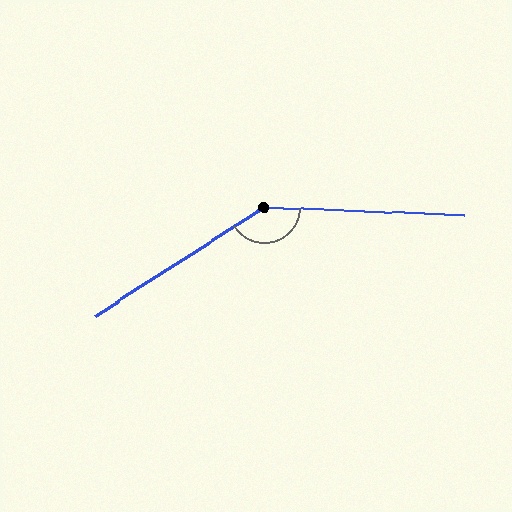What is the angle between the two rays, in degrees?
Approximately 145 degrees.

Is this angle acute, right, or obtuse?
It is obtuse.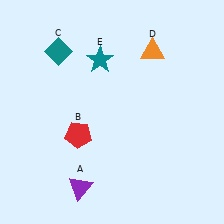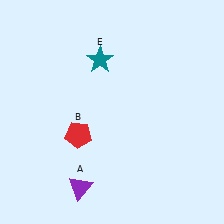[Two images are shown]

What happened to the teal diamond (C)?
The teal diamond (C) was removed in Image 2. It was in the top-left area of Image 1.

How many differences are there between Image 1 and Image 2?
There are 2 differences between the two images.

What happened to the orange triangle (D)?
The orange triangle (D) was removed in Image 2. It was in the top-right area of Image 1.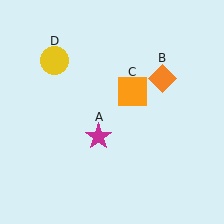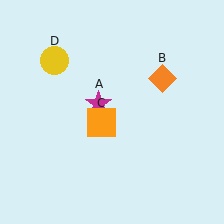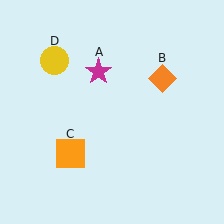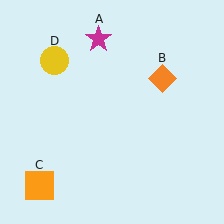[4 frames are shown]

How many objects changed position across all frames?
2 objects changed position: magenta star (object A), orange square (object C).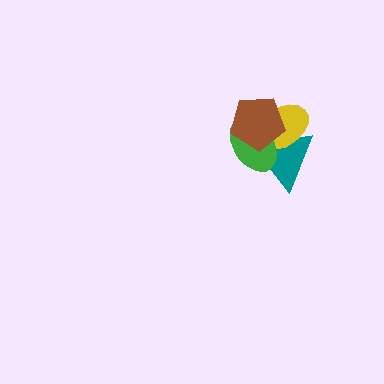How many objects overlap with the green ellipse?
3 objects overlap with the green ellipse.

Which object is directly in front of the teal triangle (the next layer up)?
The yellow ellipse is directly in front of the teal triangle.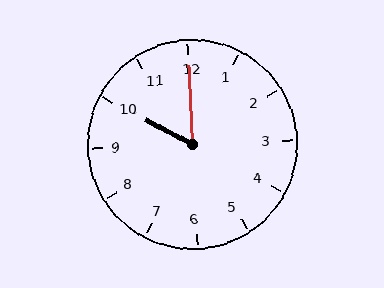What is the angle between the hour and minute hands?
Approximately 60 degrees.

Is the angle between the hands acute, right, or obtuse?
It is acute.